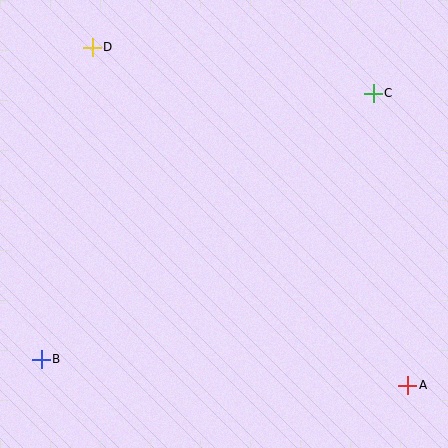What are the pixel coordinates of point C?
Point C is at (373, 93).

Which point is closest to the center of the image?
Point C at (373, 93) is closest to the center.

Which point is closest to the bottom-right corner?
Point A is closest to the bottom-right corner.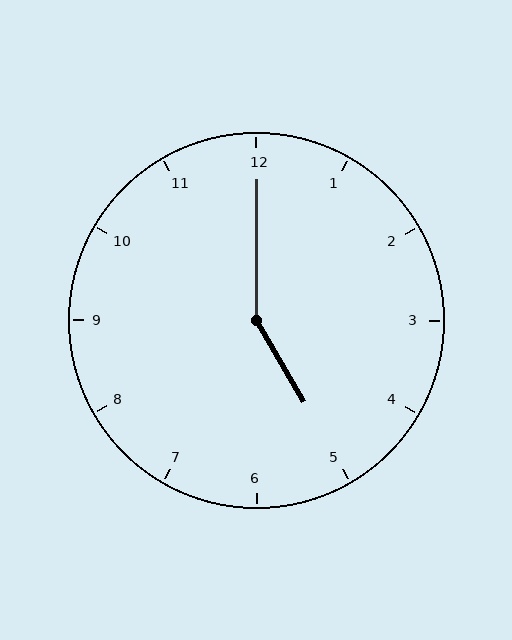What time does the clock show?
5:00.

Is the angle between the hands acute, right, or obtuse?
It is obtuse.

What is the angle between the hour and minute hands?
Approximately 150 degrees.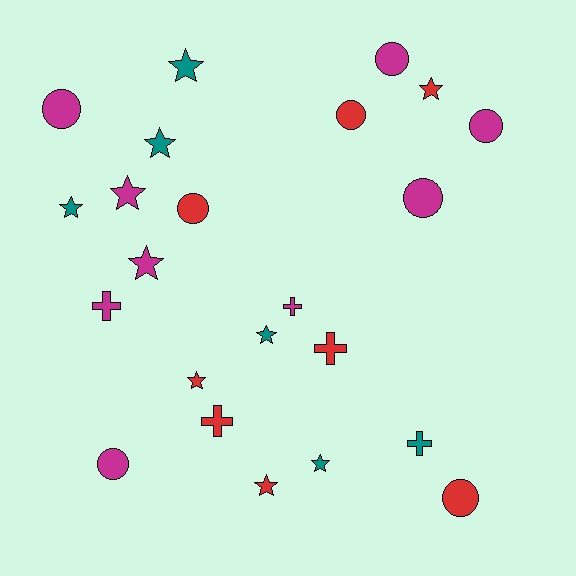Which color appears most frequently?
Magenta, with 9 objects.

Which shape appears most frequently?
Star, with 10 objects.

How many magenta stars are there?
There are 2 magenta stars.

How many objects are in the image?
There are 23 objects.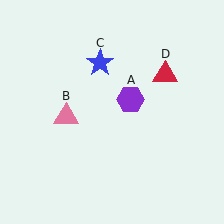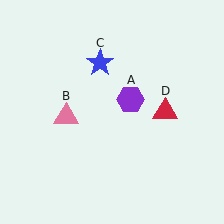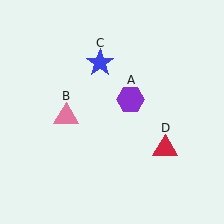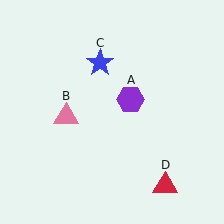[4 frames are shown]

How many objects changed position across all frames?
1 object changed position: red triangle (object D).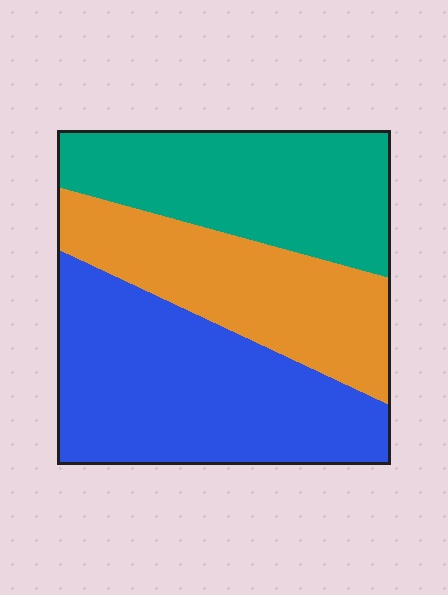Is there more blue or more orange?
Blue.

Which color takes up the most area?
Blue, at roughly 40%.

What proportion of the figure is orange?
Orange takes up between a quarter and a half of the figure.